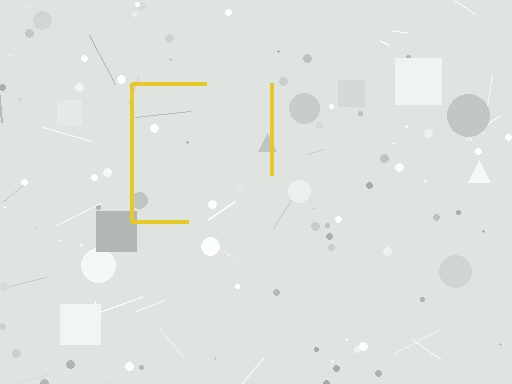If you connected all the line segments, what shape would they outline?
They would outline a square.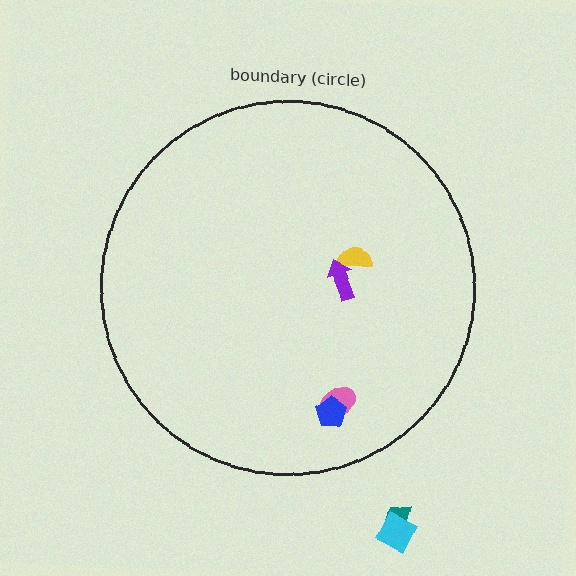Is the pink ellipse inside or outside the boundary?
Inside.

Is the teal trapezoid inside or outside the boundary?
Outside.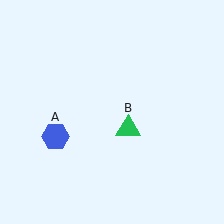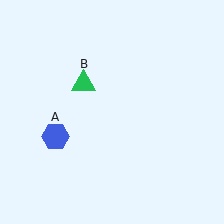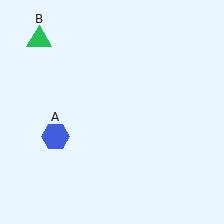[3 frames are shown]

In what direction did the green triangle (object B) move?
The green triangle (object B) moved up and to the left.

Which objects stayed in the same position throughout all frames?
Blue hexagon (object A) remained stationary.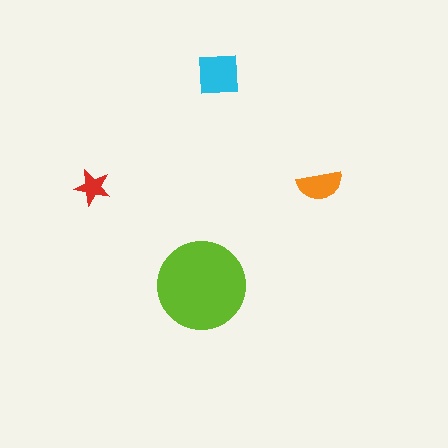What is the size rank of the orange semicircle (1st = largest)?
3rd.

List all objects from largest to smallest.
The lime circle, the cyan square, the orange semicircle, the red star.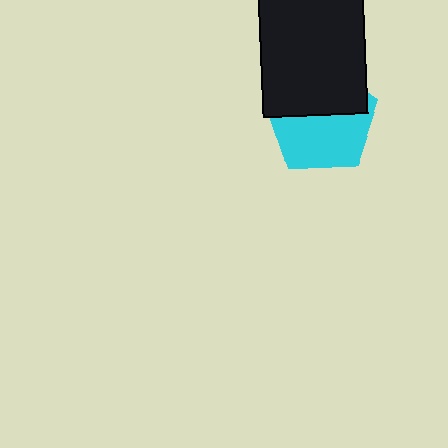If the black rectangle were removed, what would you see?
You would see the complete cyan pentagon.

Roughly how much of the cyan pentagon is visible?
About half of it is visible (roughly 56%).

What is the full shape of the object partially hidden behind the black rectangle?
The partially hidden object is a cyan pentagon.